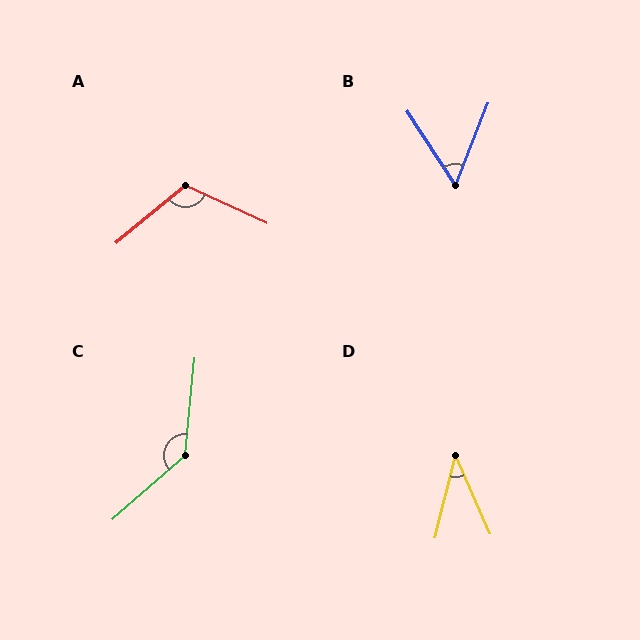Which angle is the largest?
C, at approximately 136 degrees.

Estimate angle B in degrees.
Approximately 55 degrees.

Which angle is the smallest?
D, at approximately 37 degrees.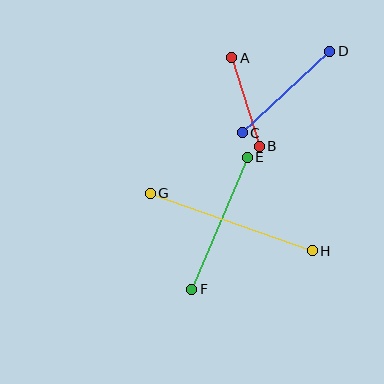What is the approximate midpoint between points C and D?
The midpoint is at approximately (286, 92) pixels.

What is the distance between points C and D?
The distance is approximately 120 pixels.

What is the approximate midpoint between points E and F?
The midpoint is at approximately (220, 223) pixels.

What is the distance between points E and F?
The distance is approximately 143 pixels.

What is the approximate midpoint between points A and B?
The midpoint is at approximately (246, 102) pixels.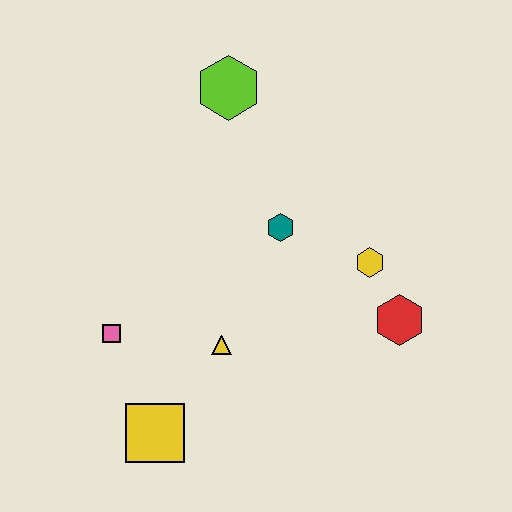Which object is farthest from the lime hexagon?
The yellow square is farthest from the lime hexagon.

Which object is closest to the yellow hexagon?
The red hexagon is closest to the yellow hexagon.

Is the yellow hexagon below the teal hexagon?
Yes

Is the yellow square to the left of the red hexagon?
Yes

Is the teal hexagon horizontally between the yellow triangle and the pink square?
No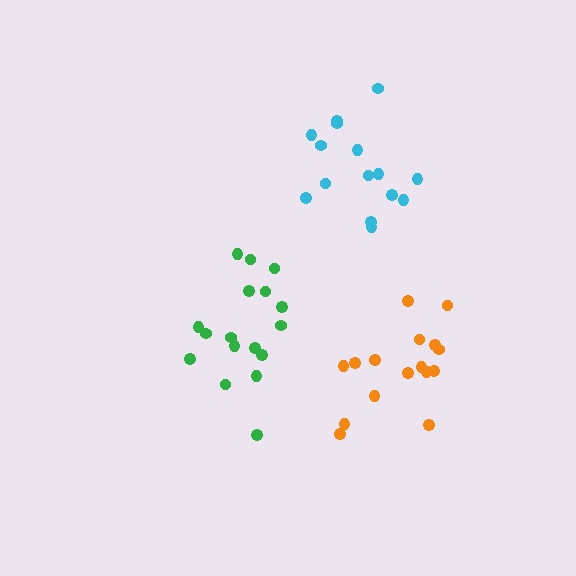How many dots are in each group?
Group 1: 15 dots, Group 2: 17 dots, Group 3: 16 dots (48 total).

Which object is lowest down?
The orange cluster is bottommost.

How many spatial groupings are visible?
There are 3 spatial groupings.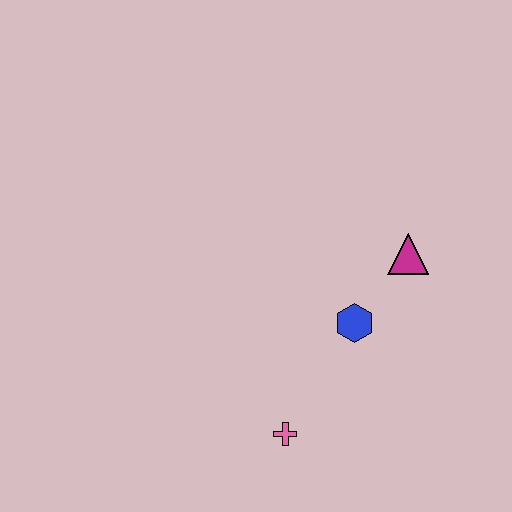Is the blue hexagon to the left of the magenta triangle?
Yes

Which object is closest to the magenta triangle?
The blue hexagon is closest to the magenta triangle.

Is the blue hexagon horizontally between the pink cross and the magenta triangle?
Yes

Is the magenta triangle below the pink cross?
No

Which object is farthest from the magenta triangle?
The pink cross is farthest from the magenta triangle.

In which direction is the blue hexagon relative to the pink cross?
The blue hexagon is above the pink cross.